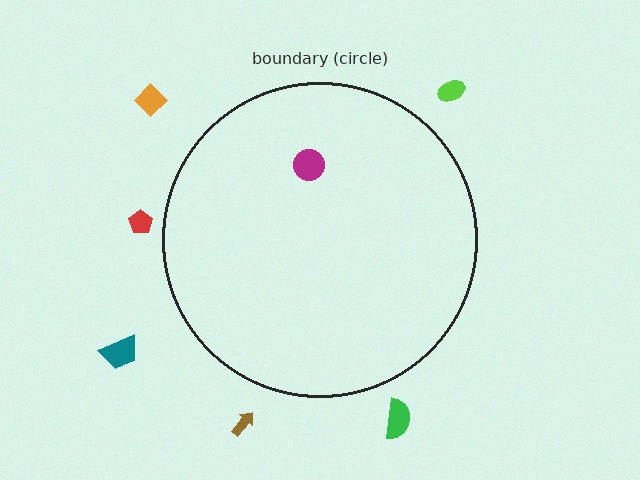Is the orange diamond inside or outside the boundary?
Outside.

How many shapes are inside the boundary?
1 inside, 6 outside.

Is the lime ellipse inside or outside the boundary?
Outside.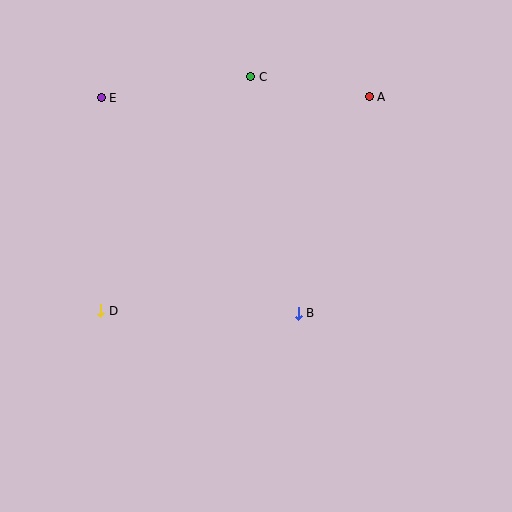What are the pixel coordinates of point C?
Point C is at (251, 77).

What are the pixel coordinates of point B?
Point B is at (298, 313).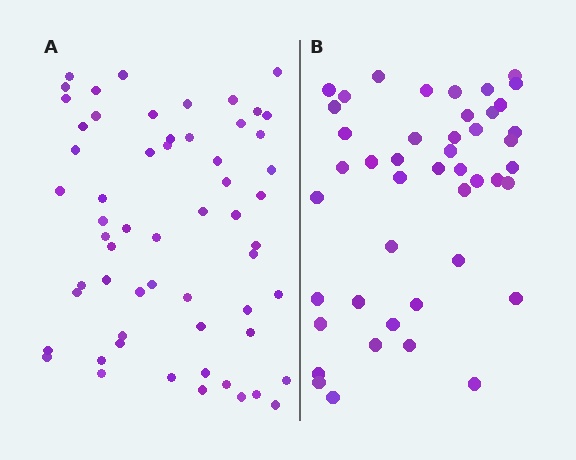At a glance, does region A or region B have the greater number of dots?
Region A (the left region) has more dots.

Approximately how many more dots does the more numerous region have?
Region A has approximately 15 more dots than region B.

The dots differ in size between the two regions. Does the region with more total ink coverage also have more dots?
No. Region B has more total ink coverage because its dots are larger, but region A actually contains more individual dots. Total area can be misleading — the number of items is what matters here.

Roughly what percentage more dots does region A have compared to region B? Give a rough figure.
About 30% more.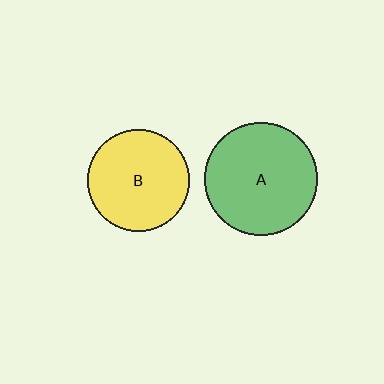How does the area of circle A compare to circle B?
Approximately 1.2 times.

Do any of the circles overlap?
No, none of the circles overlap.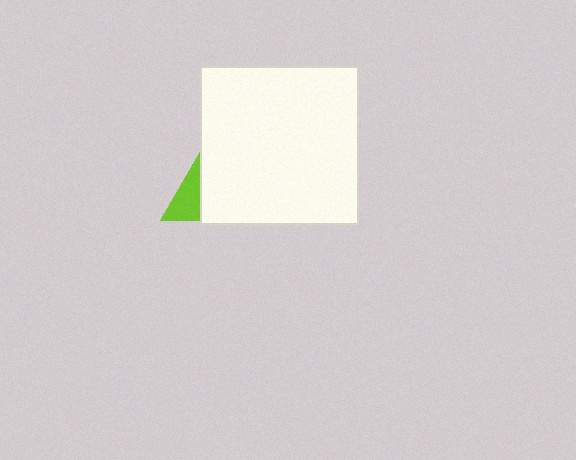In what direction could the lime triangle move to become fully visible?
The lime triangle could move left. That would shift it out from behind the white square entirely.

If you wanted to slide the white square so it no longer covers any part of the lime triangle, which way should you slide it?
Slide it right — that is the most direct way to separate the two shapes.